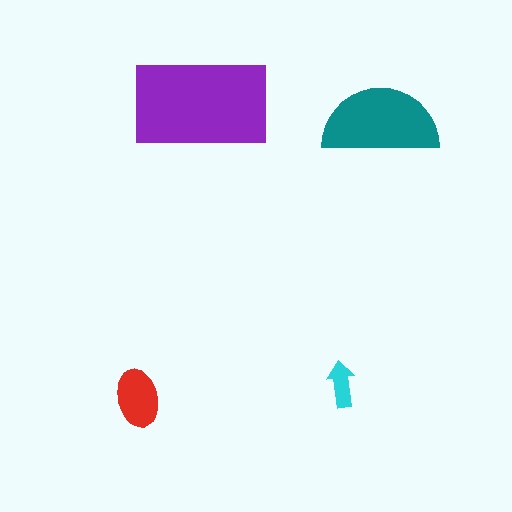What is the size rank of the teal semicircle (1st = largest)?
2nd.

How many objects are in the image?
There are 4 objects in the image.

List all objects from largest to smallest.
The purple rectangle, the teal semicircle, the red ellipse, the cyan arrow.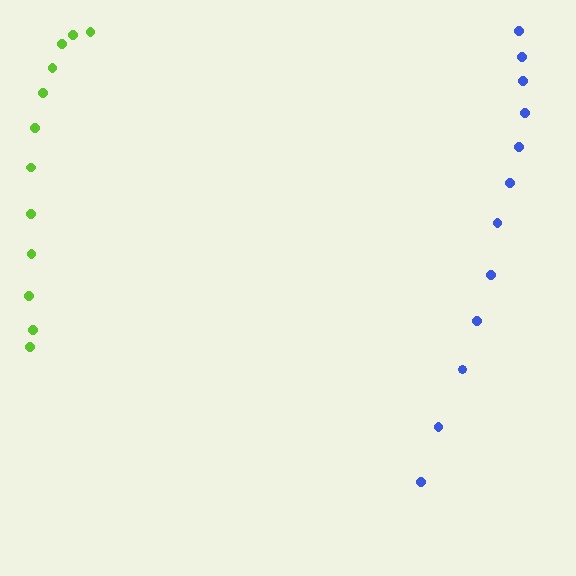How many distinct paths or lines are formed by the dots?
There are 2 distinct paths.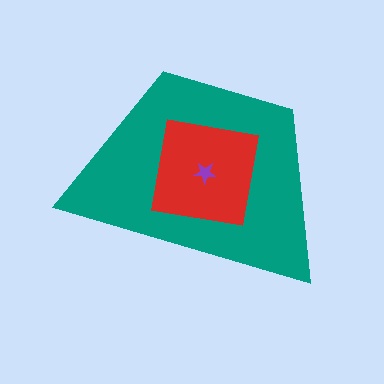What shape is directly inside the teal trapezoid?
The red square.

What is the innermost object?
The purple star.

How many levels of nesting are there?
3.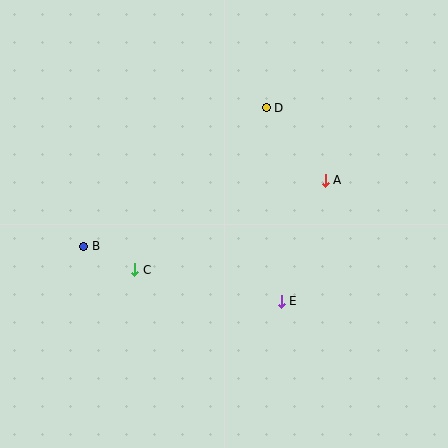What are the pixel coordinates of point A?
Point A is at (325, 180).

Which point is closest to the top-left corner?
Point B is closest to the top-left corner.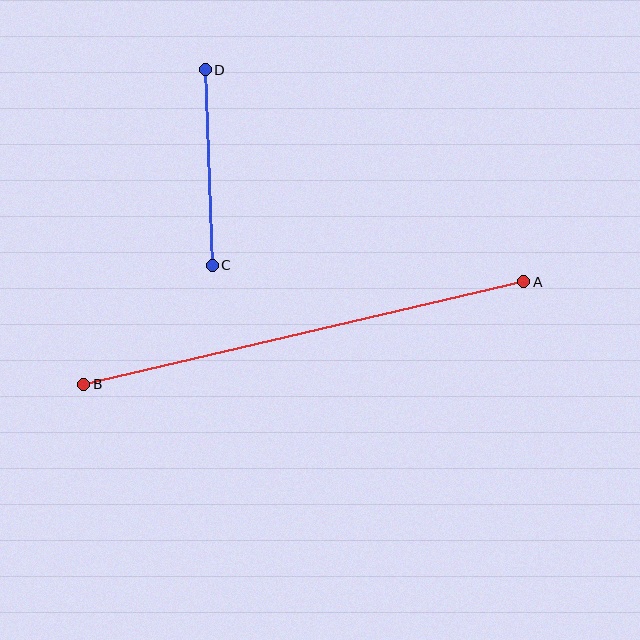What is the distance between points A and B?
The distance is approximately 452 pixels.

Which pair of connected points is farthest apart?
Points A and B are farthest apart.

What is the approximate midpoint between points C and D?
The midpoint is at approximately (209, 168) pixels.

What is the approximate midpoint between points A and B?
The midpoint is at approximately (304, 333) pixels.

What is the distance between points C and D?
The distance is approximately 195 pixels.